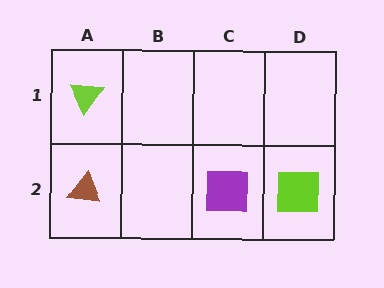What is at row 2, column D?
A lime square.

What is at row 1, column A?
A lime triangle.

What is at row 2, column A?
A brown triangle.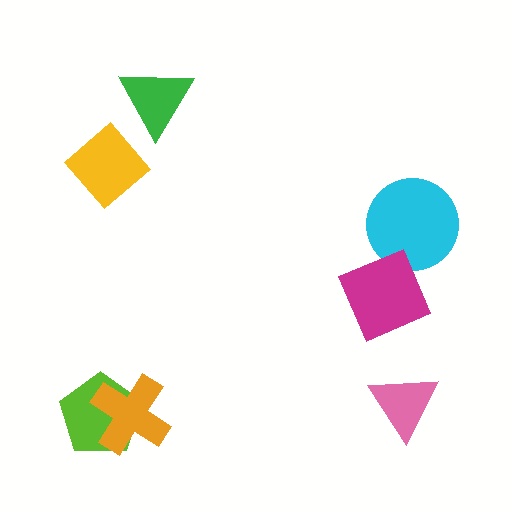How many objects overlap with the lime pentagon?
1 object overlaps with the lime pentagon.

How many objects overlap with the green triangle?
0 objects overlap with the green triangle.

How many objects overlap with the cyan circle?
1 object overlaps with the cyan circle.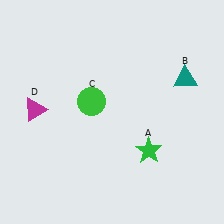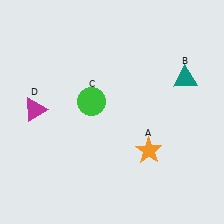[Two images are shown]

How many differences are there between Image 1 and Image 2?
There is 1 difference between the two images.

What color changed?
The star (A) changed from green in Image 1 to orange in Image 2.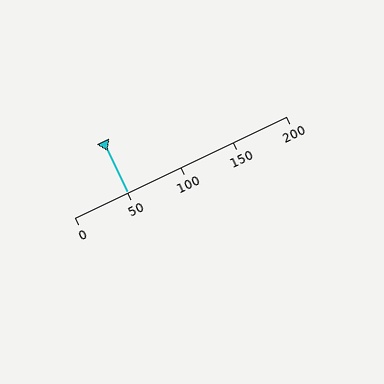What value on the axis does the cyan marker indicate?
The marker indicates approximately 50.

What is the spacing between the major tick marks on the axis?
The major ticks are spaced 50 apart.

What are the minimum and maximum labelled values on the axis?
The axis runs from 0 to 200.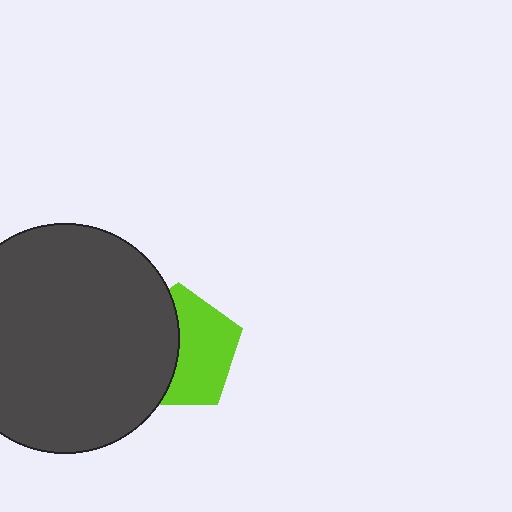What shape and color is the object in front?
The object in front is a dark gray circle.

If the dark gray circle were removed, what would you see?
You would see the complete lime pentagon.